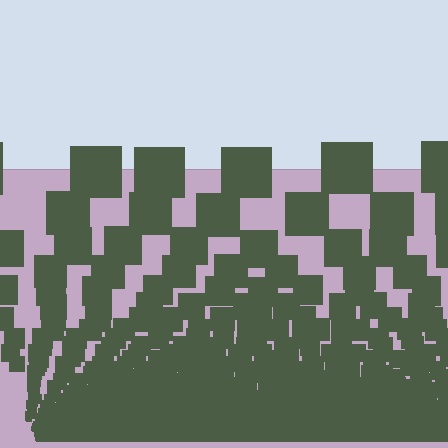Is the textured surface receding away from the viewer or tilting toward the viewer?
The surface appears to tilt toward the viewer. Texture elements get larger and sparser toward the top.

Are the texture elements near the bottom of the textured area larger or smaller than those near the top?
Smaller. The gradient is inverted — elements near the bottom are smaller and denser.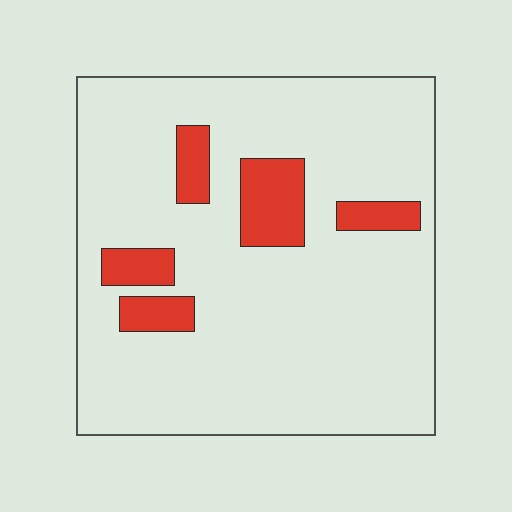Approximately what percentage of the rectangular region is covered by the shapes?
Approximately 15%.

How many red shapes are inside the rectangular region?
5.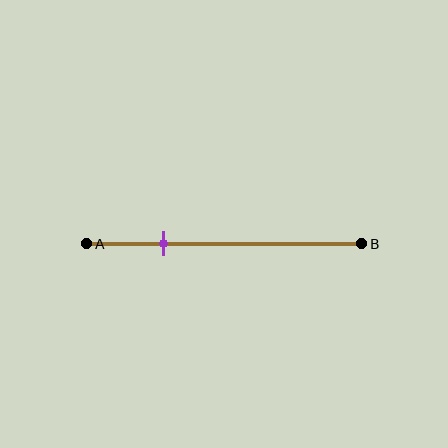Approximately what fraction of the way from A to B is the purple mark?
The purple mark is approximately 30% of the way from A to B.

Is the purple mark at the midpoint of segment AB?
No, the mark is at about 30% from A, not at the 50% midpoint.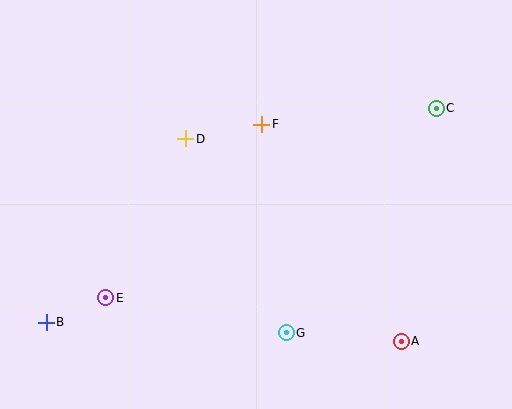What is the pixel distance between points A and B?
The distance between A and B is 356 pixels.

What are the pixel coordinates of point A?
Point A is at (401, 341).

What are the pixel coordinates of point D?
Point D is at (186, 139).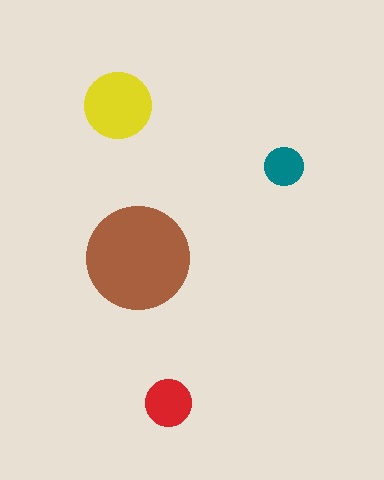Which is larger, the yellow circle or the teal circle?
The yellow one.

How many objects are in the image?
There are 4 objects in the image.